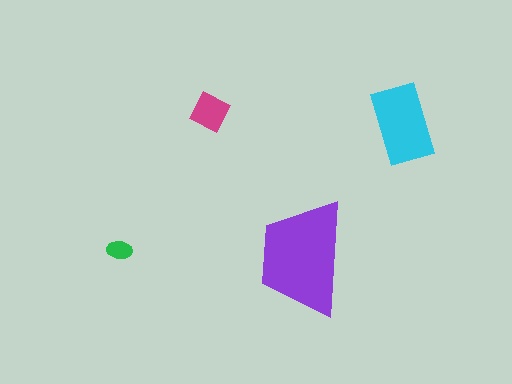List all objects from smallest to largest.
The green ellipse, the magenta diamond, the cyan rectangle, the purple trapezoid.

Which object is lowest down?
The purple trapezoid is bottommost.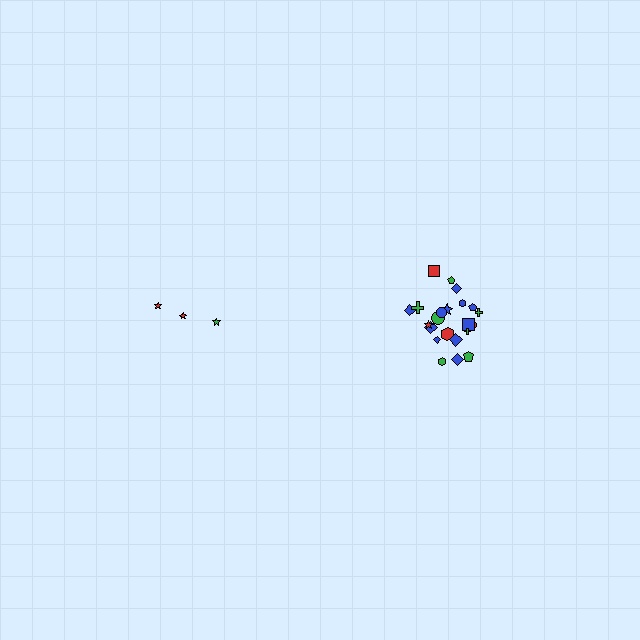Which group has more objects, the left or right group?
The right group.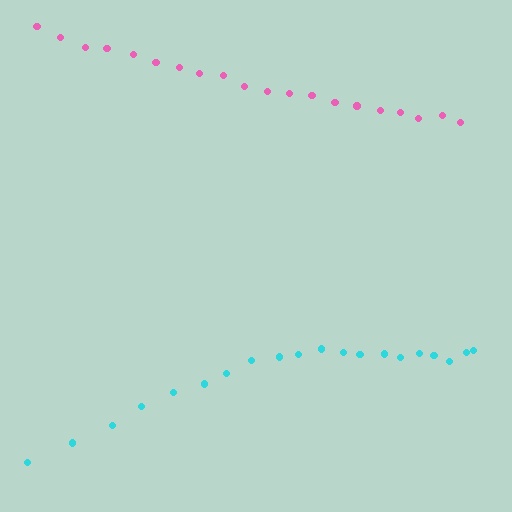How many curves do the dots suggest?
There are 2 distinct paths.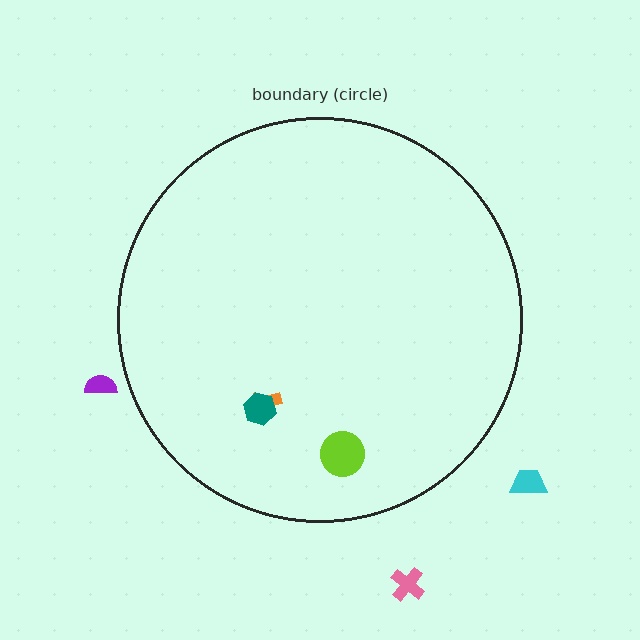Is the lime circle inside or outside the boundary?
Inside.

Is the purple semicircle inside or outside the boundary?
Outside.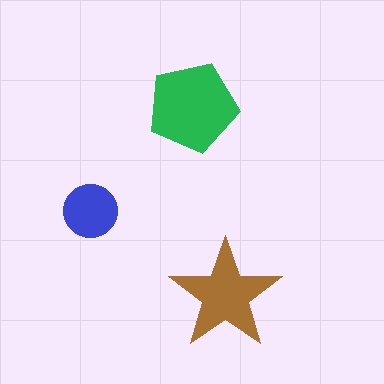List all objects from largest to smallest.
The green pentagon, the brown star, the blue circle.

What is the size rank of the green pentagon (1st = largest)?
1st.